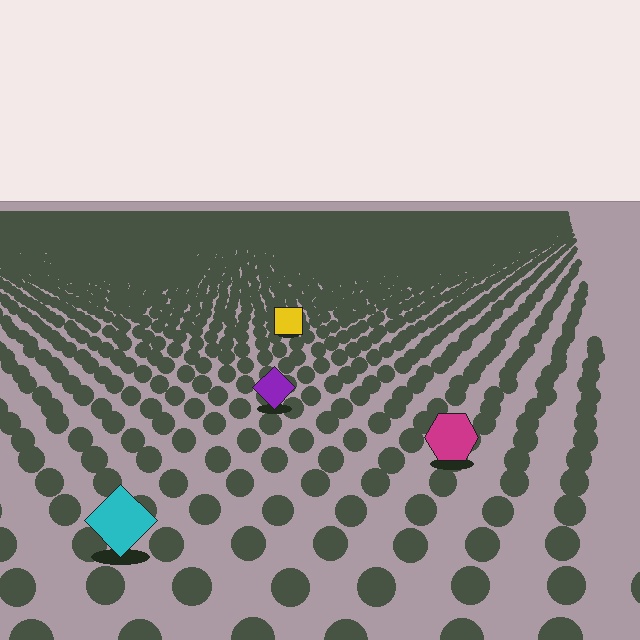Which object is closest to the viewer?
The cyan diamond is closest. The texture marks near it are larger and more spread out.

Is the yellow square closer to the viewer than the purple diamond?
No. The purple diamond is closer — you can tell from the texture gradient: the ground texture is coarser near it.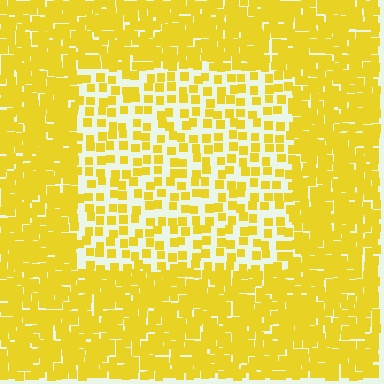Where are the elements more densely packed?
The elements are more densely packed outside the rectangle boundary.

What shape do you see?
I see a rectangle.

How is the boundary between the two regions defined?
The boundary is defined by a change in element density (approximately 2.4x ratio). All elements are the same color, size, and shape.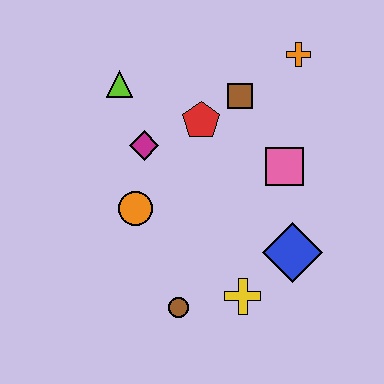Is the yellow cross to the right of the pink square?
No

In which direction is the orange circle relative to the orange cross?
The orange circle is to the left of the orange cross.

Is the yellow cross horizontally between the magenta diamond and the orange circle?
No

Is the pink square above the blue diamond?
Yes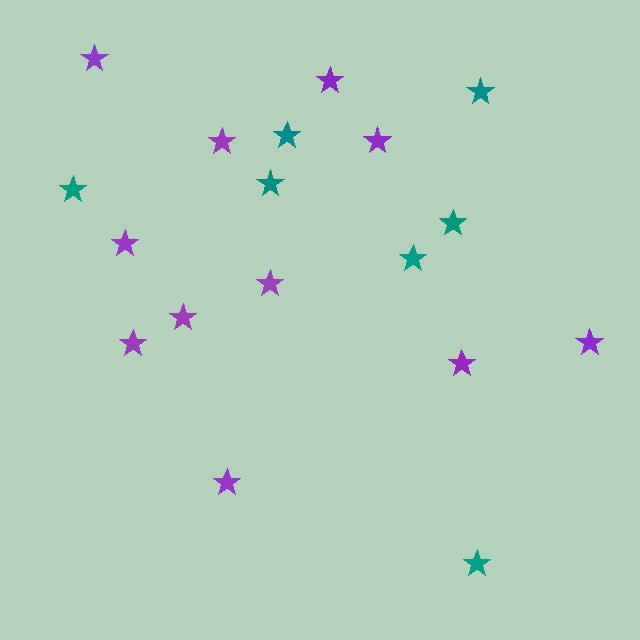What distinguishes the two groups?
There are 2 groups: one group of teal stars (7) and one group of purple stars (11).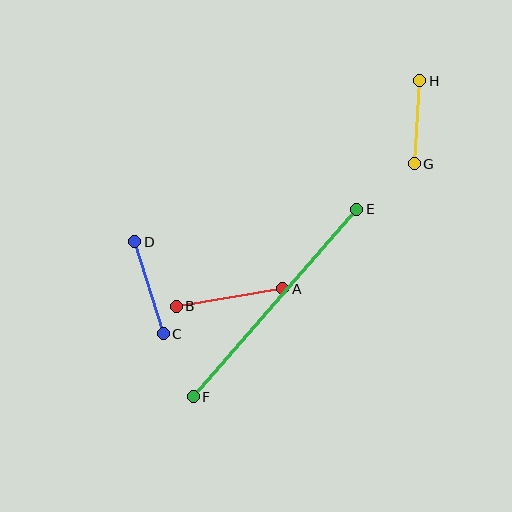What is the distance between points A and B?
The distance is approximately 108 pixels.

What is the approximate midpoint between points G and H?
The midpoint is at approximately (417, 122) pixels.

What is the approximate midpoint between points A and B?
The midpoint is at approximately (230, 297) pixels.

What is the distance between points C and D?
The distance is approximately 96 pixels.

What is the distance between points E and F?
The distance is approximately 249 pixels.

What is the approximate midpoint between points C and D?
The midpoint is at approximately (149, 288) pixels.